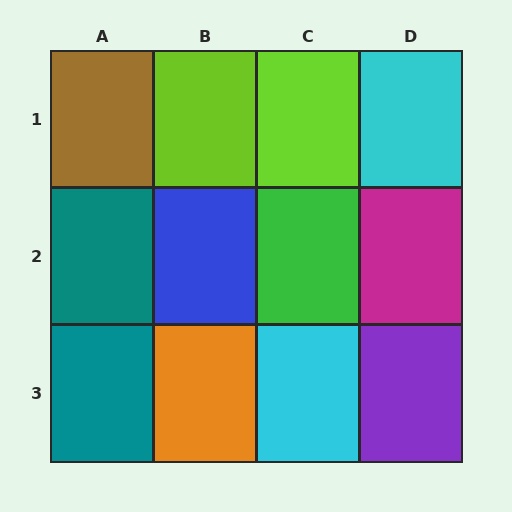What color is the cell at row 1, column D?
Cyan.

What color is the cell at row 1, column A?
Brown.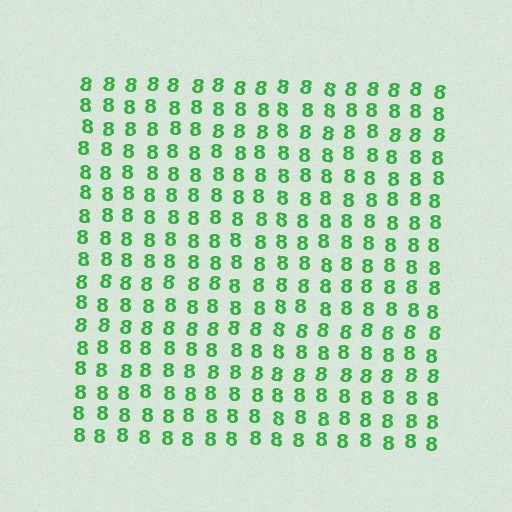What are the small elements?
The small elements are digit 8's.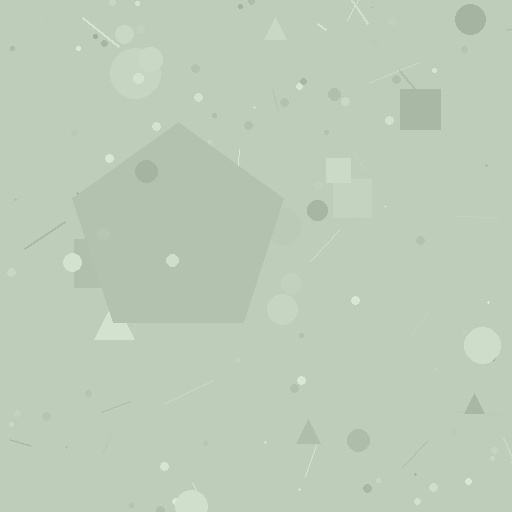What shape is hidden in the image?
A pentagon is hidden in the image.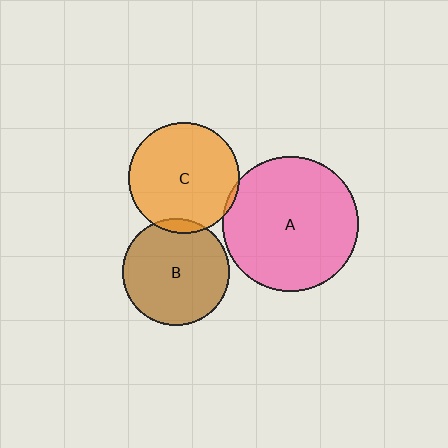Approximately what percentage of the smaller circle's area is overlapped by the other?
Approximately 5%.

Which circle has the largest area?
Circle A (pink).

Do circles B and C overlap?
Yes.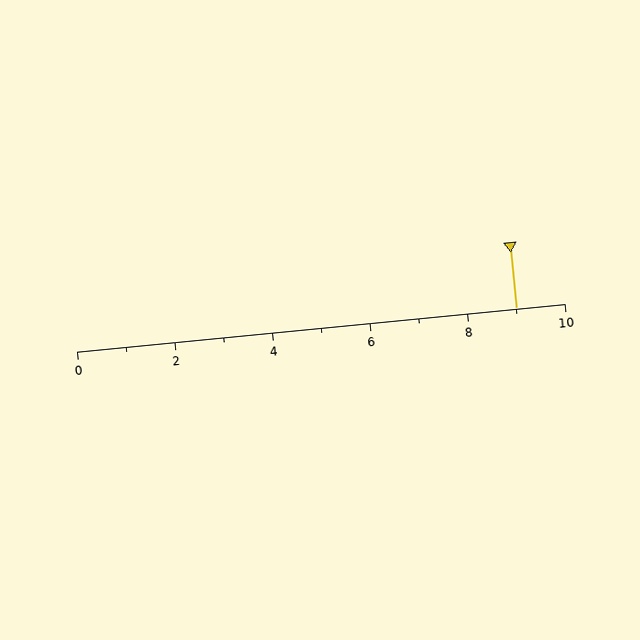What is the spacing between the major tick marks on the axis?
The major ticks are spaced 2 apart.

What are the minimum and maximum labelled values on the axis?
The axis runs from 0 to 10.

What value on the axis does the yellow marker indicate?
The marker indicates approximately 9.